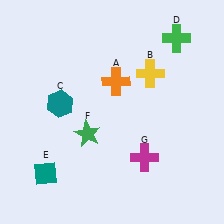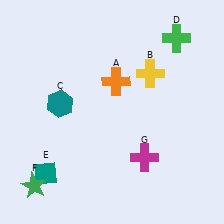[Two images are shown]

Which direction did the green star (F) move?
The green star (F) moved left.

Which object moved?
The green star (F) moved left.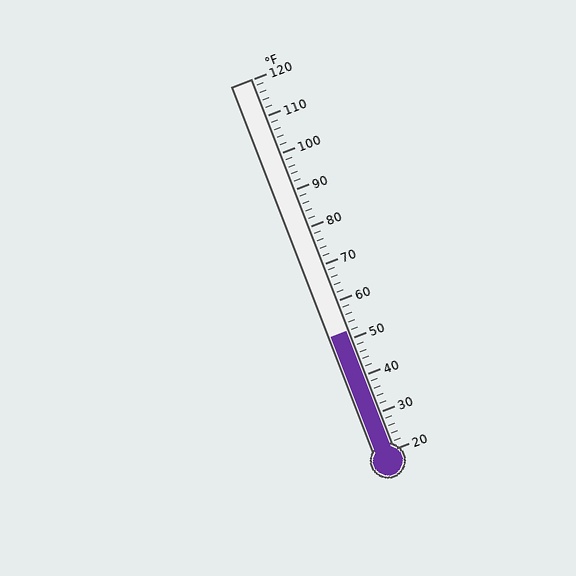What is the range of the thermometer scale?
The thermometer scale ranges from 20°F to 120°F.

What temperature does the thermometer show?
The thermometer shows approximately 52°F.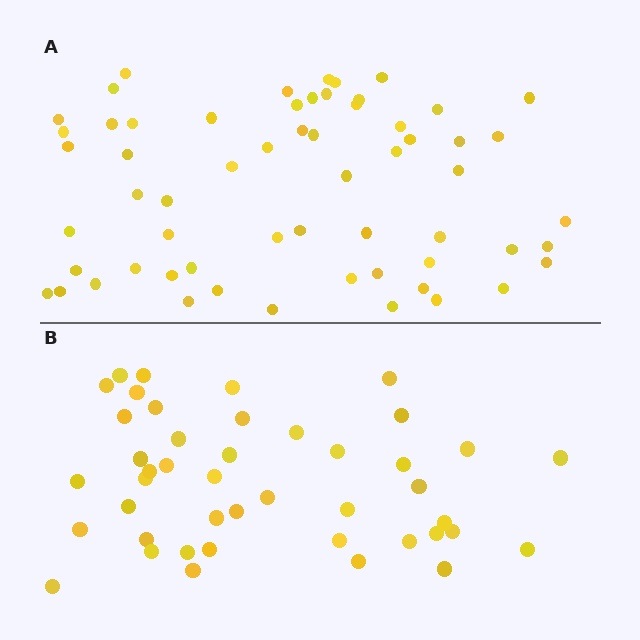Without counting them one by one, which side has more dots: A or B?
Region A (the top region) has more dots.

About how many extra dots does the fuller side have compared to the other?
Region A has approximately 15 more dots than region B.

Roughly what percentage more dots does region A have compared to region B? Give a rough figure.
About 35% more.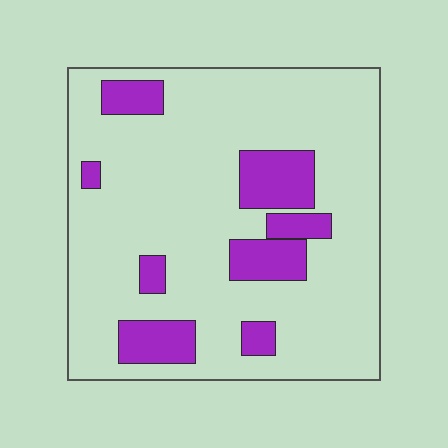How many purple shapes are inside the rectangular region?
8.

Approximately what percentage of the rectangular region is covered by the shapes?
Approximately 20%.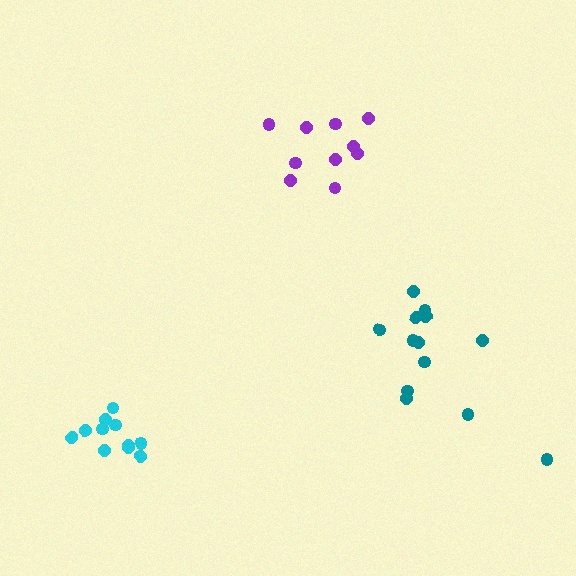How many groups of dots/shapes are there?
There are 3 groups.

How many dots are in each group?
Group 1: 13 dots, Group 2: 11 dots, Group 3: 10 dots (34 total).